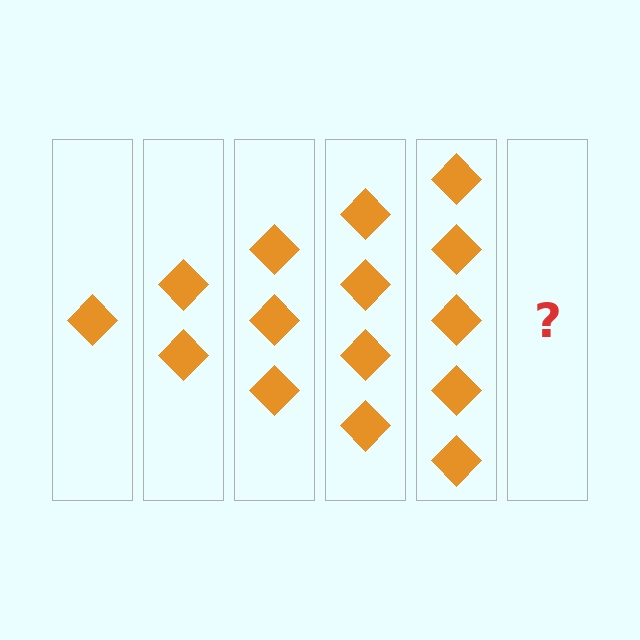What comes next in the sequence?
The next element should be 6 diamonds.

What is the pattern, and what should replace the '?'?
The pattern is that each step adds one more diamond. The '?' should be 6 diamonds.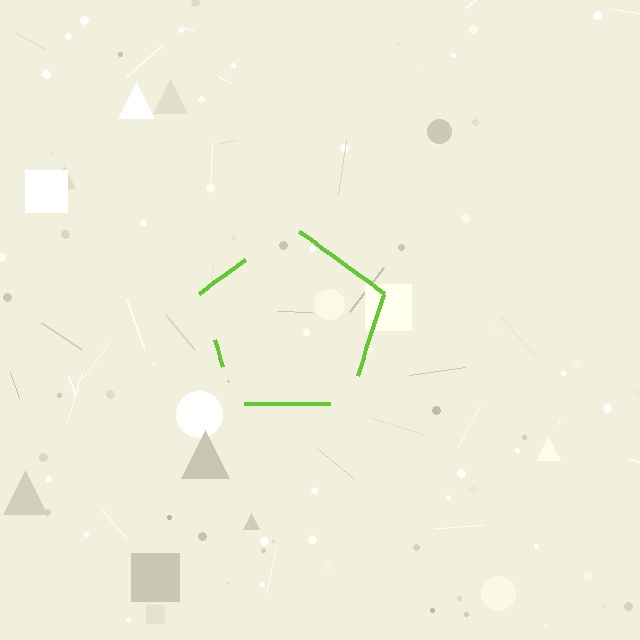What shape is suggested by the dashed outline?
The dashed outline suggests a pentagon.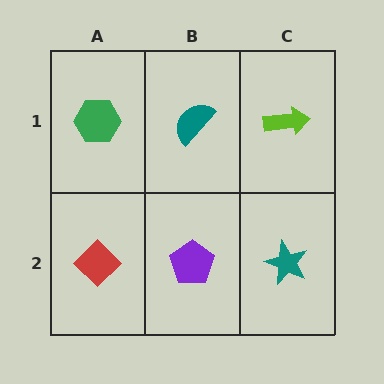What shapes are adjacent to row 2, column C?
A lime arrow (row 1, column C), a purple pentagon (row 2, column B).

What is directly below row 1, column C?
A teal star.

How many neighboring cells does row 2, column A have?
2.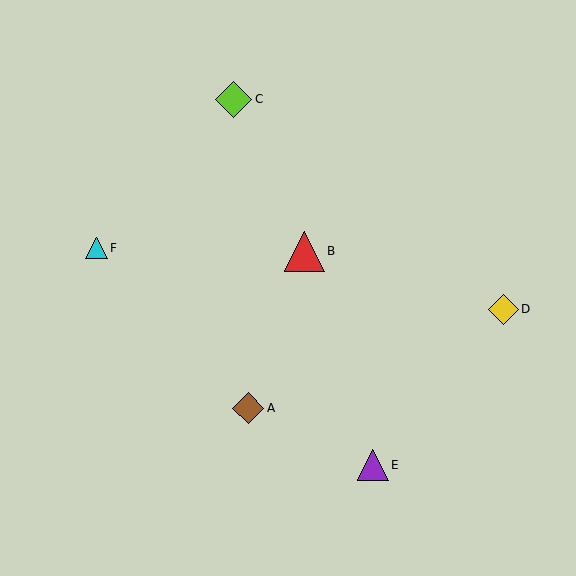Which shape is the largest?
The red triangle (labeled B) is the largest.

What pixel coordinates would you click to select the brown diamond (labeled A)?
Click at (248, 408) to select the brown diamond A.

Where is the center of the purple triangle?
The center of the purple triangle is at (373, 465).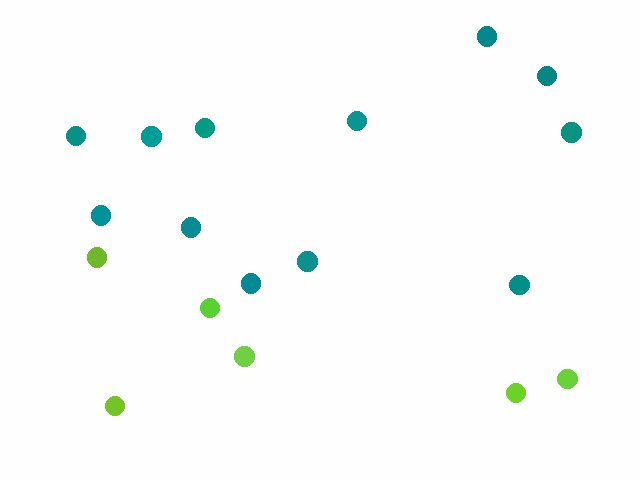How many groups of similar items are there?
There are 2 groups: one group of lime circles (6) and one group of teal circles (12).